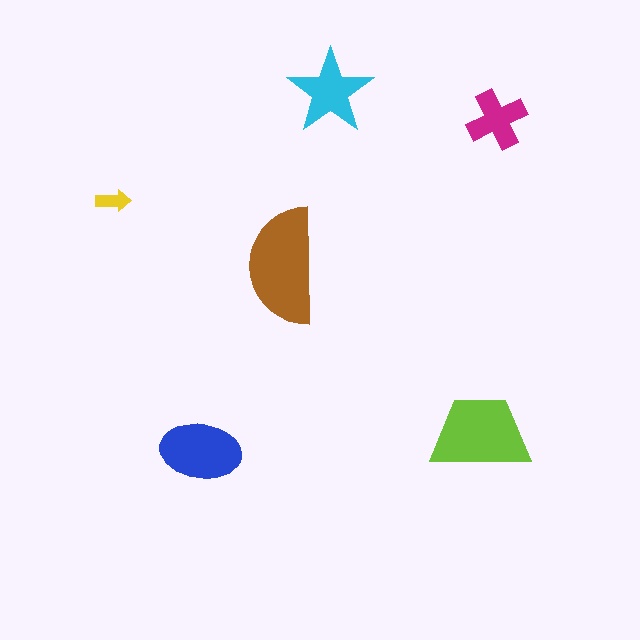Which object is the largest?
The brown semicircle.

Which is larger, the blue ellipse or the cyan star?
The blue ellipse.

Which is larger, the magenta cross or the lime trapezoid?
The lime trapezoid.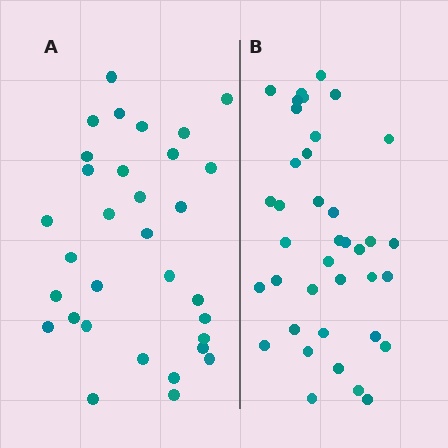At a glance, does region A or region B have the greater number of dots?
Region B (the right region) has more dots.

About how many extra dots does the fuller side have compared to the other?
Region B has about 6 more dots than region A.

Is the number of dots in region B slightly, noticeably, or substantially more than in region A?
Region B has only slightly more — the two regions are fairly close. The ratio is roughly 1.2 to 1.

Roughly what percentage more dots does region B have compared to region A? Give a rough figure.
About 20% more.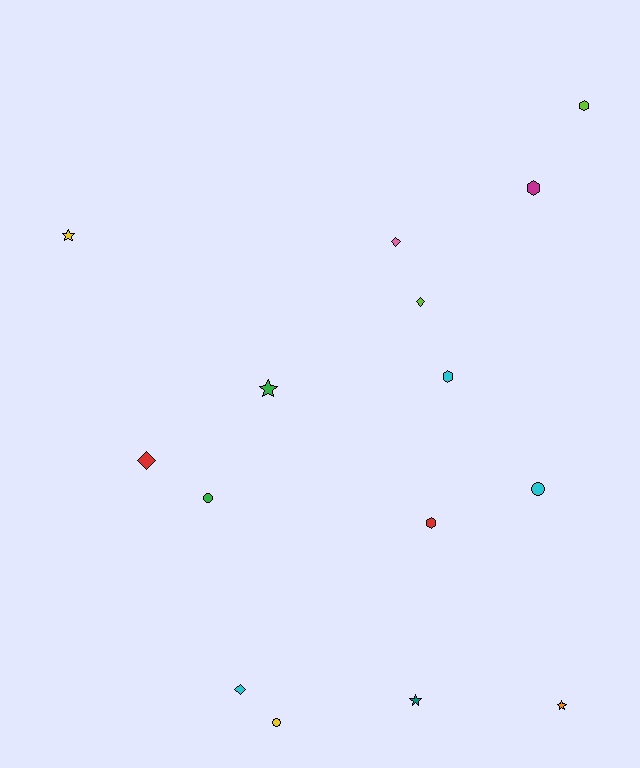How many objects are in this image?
There are 15 objects.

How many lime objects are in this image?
There are 2 lime objects.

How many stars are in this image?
There are 4 stars.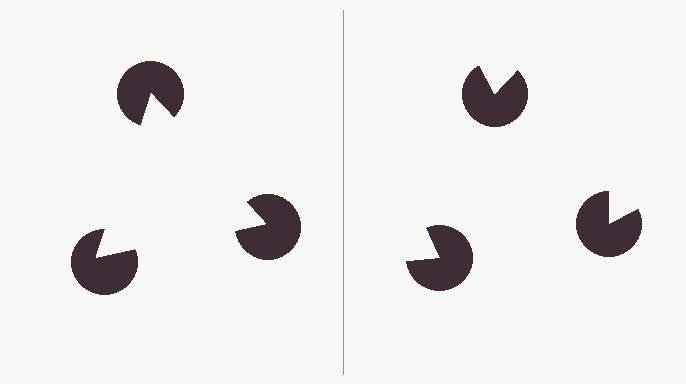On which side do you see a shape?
An illusory triangle appears on the left side. On the right side the wedge cuts are rotated, so no coherent shape forms.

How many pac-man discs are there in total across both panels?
6 — 3 on each side.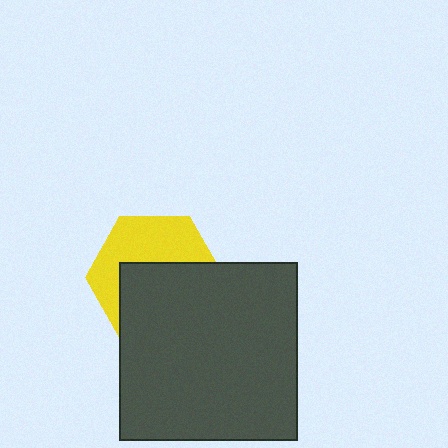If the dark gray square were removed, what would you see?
You would see the complete yellow hexagon.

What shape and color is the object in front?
The object in front is a dark gray square.